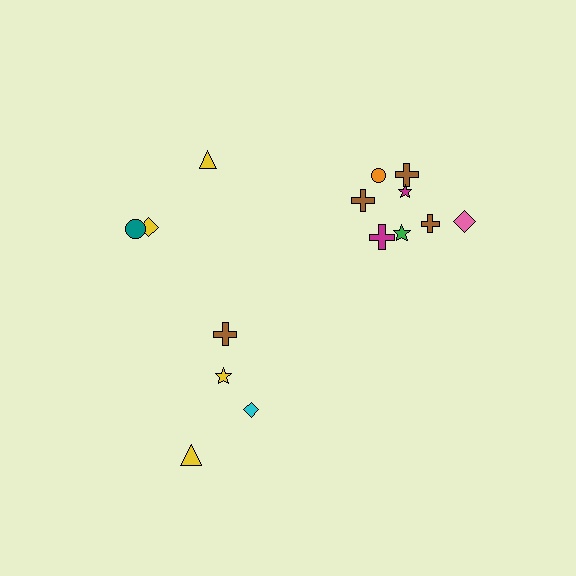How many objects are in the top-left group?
There are 3 objects.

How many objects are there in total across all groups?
There are 15 objects.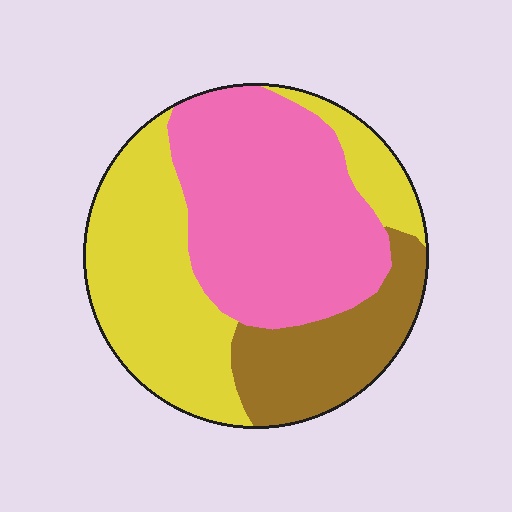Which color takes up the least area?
Brown, at roughly 20%.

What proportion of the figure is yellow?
Yellow covers around 40% of the figure.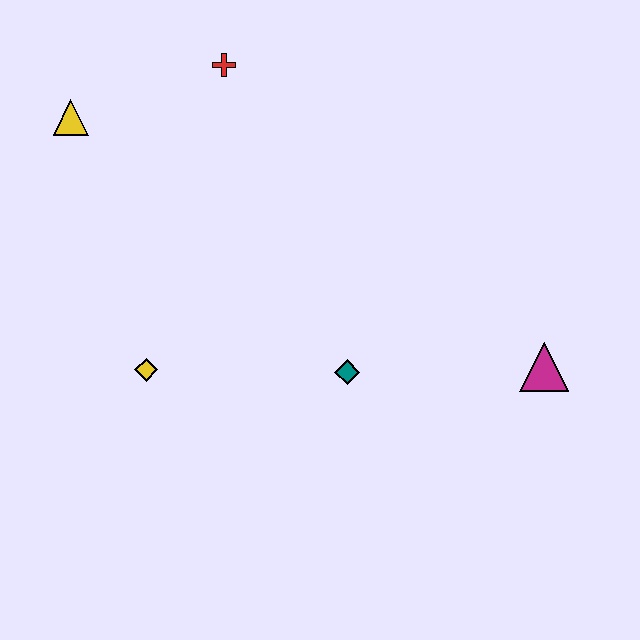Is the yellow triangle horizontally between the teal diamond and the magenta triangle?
No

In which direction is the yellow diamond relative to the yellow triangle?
The yellow diamond is below the yellow triangle.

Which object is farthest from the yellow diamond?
The magenta triangle is farthest from the yellow diamond.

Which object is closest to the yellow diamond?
The teal diamond is closest to the yellow diamond.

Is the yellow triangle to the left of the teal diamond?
Yes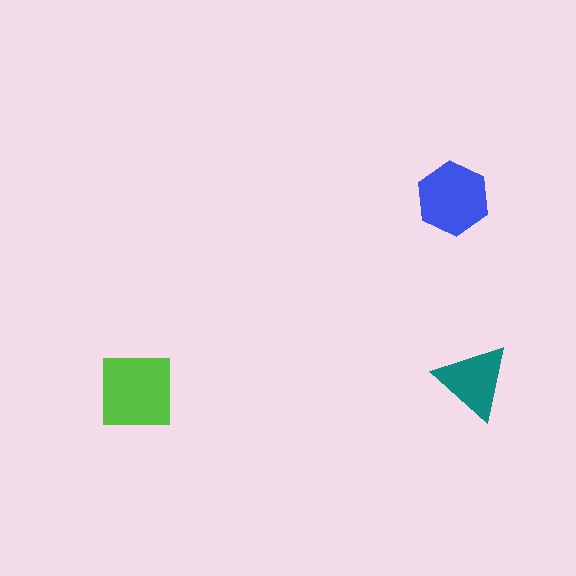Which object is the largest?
The lime square.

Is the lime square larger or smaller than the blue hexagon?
Larger.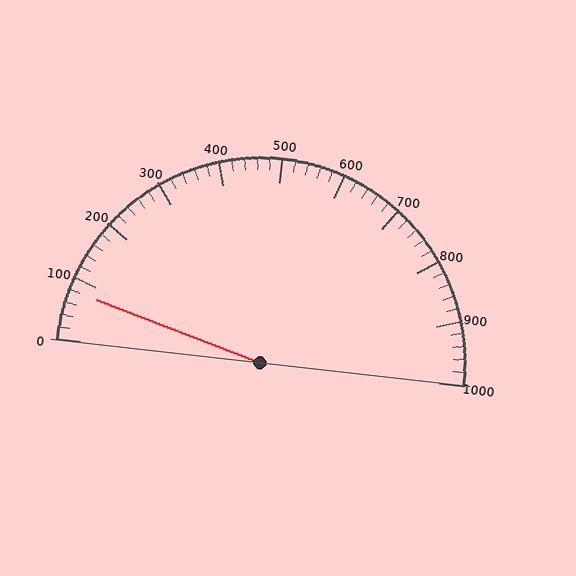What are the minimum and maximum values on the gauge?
The gauge ranges from 0 to 1000.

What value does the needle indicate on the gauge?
The needle indicates approximately 80.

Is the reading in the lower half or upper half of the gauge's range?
The reading is in the lower half of the range (0 to 1000).